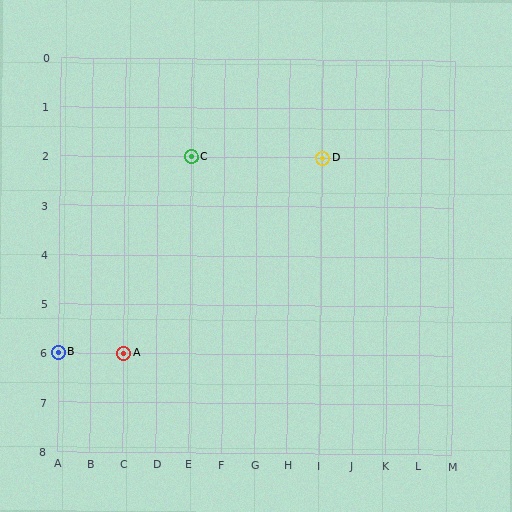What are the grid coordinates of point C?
Point C is at grid coordinates (E, 2).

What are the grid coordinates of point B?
Point B is at grid coordinates (A, 6).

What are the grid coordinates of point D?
Point D is at grid coordinates (I, 2).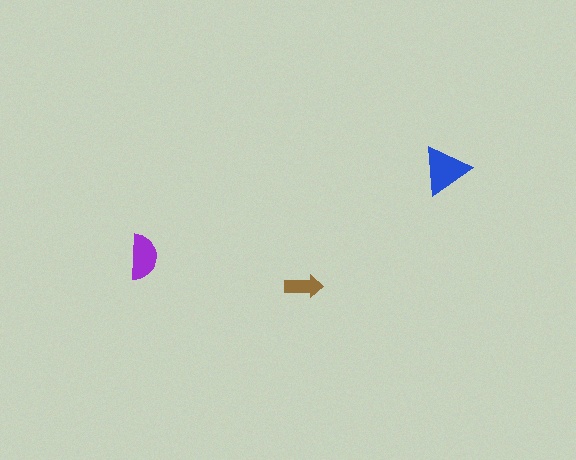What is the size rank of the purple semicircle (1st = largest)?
2nd.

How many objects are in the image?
There are 3 objects in the image.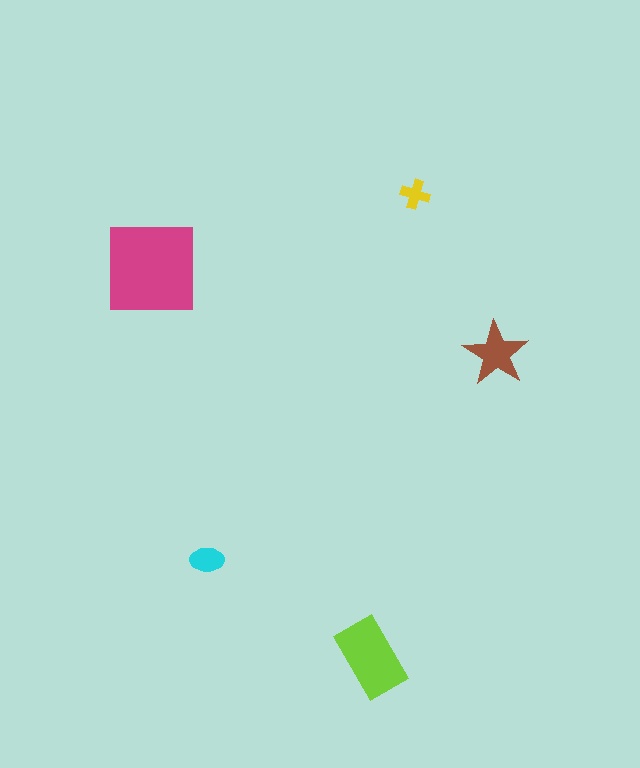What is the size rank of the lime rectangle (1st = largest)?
2nd.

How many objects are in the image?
There are 5 objects in the image.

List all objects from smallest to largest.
The yellow cross, the cyan ellipse, the brown star, the lime rectangle, the magenta square.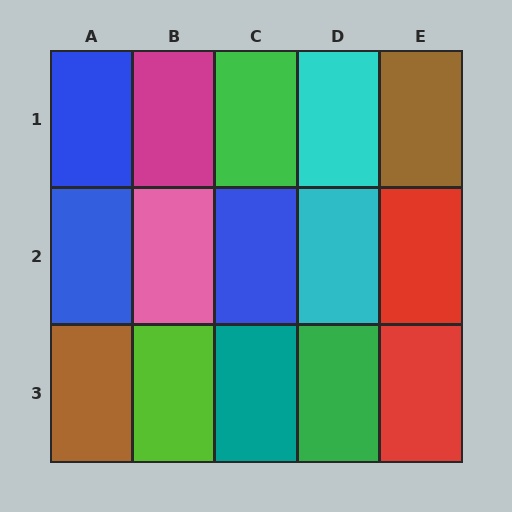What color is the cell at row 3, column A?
Brown.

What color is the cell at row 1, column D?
Cyan.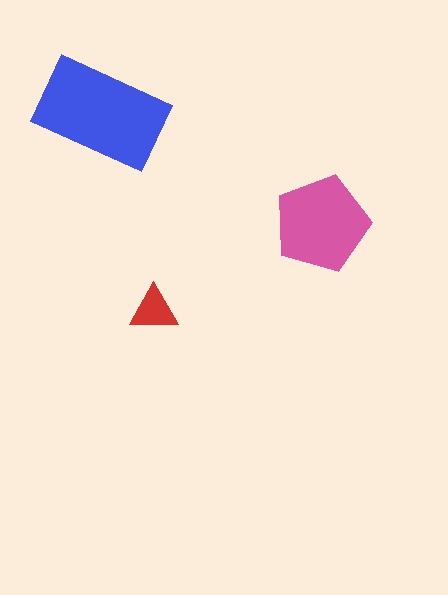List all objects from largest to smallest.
The blue rectangle, the pink pentagon, the red triangle.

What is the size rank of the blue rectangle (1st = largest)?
1st.